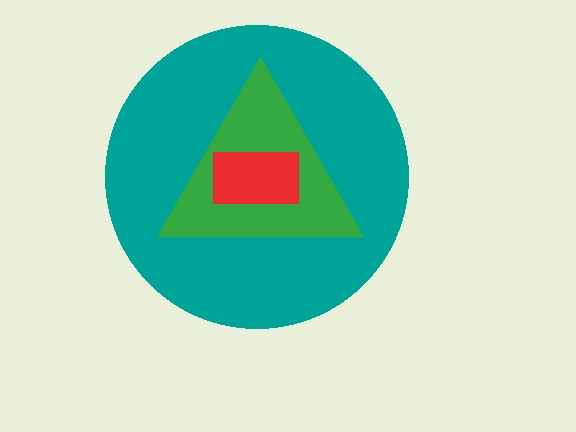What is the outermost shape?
The teal circle.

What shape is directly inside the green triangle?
The red rectangle.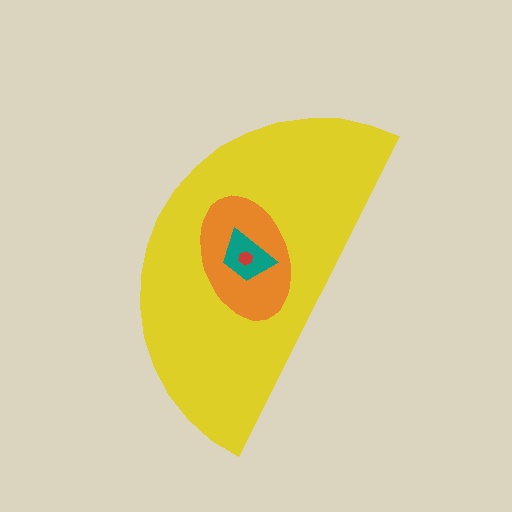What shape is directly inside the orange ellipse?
The teal trapezoid.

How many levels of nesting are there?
4.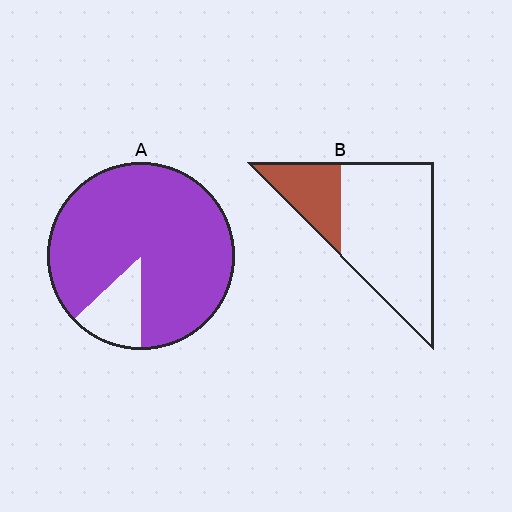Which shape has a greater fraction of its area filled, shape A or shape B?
Shape A.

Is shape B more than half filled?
No.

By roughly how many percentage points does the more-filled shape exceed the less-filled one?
By roughly 60 percentage points (A over B).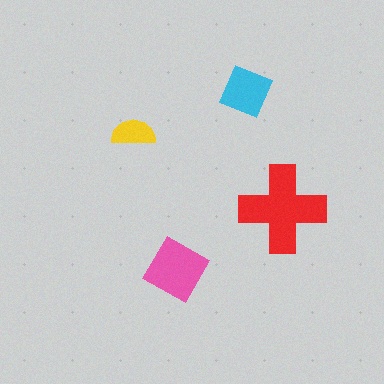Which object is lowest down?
The pink square is bottommost.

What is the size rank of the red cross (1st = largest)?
1st.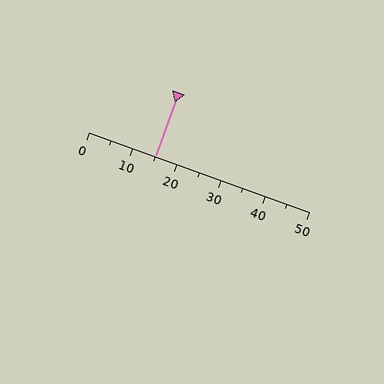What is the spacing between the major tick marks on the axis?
The major ticks are spaced 10 apart.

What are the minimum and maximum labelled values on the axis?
The axis runs from 0 to 50.